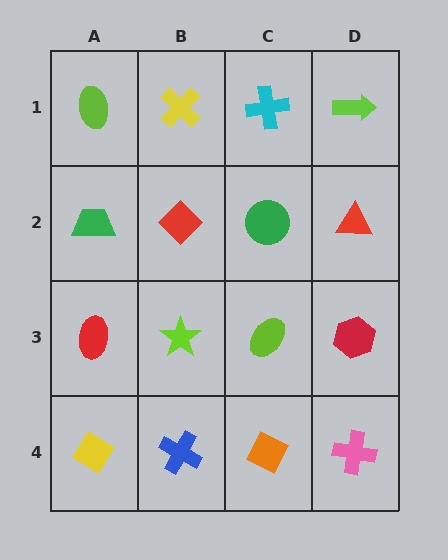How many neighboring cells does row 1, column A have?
2.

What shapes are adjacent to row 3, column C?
A green circle (row 2, column C), an orange diamond (row 4, column C), a lime star (row 3, column B), a red hexagon (row 3, column D).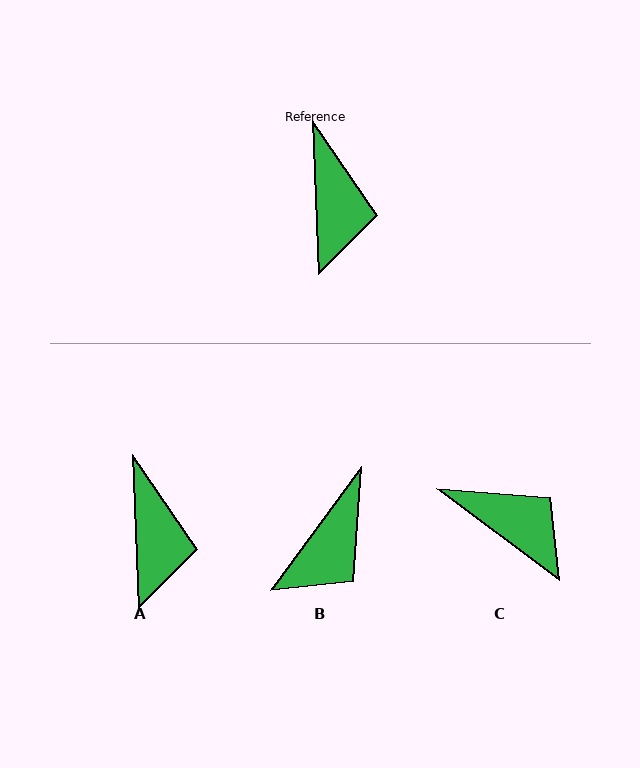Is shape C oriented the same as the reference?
No, it is off by about 51 degrees.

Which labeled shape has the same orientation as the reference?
A.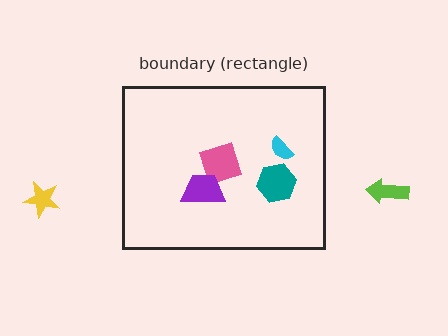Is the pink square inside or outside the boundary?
Inside.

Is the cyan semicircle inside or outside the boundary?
Inside.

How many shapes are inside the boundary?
4 inside, 2 outside.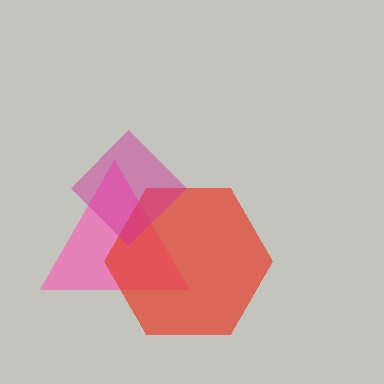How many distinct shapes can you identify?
There are 3 distinct shapes: a pink triangle, a red hexagon, a magenta diamond.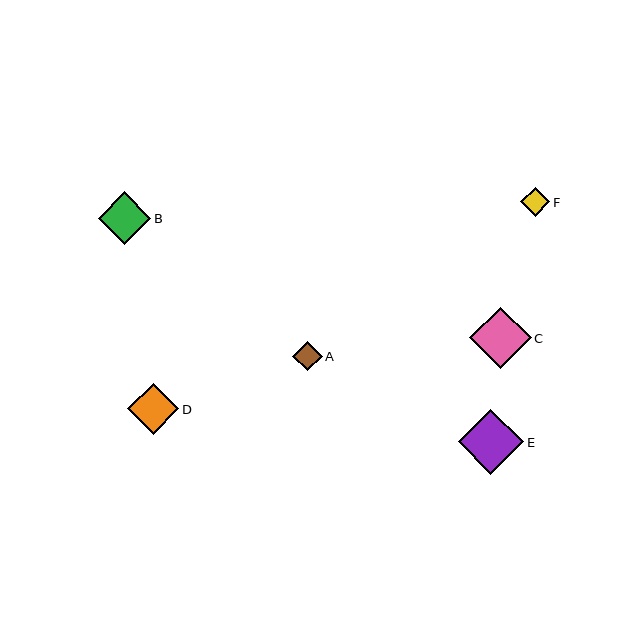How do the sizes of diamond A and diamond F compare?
Diamond A and diamond F are approximately the same size.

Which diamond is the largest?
Diamond E is the largest with a size of approximately 65 pixels.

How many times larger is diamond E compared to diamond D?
Diamond E is approximately 1.3 times the size of diamond D.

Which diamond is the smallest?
Diamond F is the smallest with a size of approximately 29 pixels.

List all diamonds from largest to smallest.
From largest to smallest: E, C, B, D, A, F.